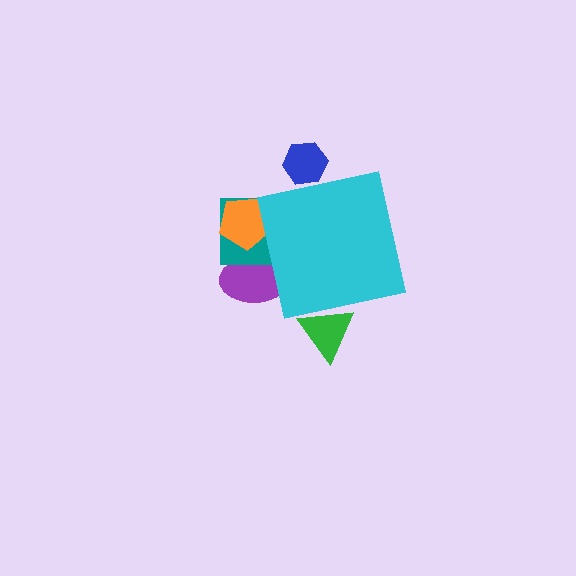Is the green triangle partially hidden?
Yes, the green triangle is partially hidden behind the cyan square.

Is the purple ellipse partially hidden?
Yes, the purple ellipse is partially hidden behind the cyan square.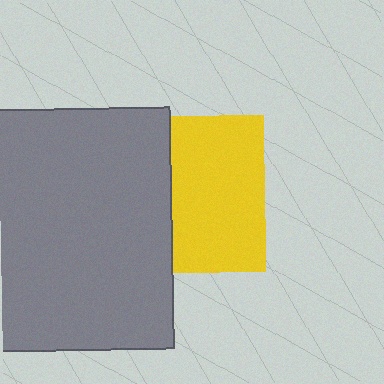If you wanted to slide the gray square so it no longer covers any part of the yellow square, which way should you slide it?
Slide it left — that is the most direct way to separate the two shapes.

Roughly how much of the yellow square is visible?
About half of it is visible (roughly 59%).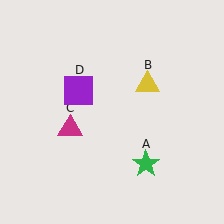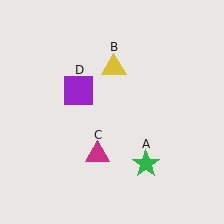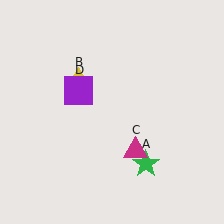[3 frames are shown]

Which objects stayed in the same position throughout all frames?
Green star (object A) and purple square (object D) remained stationary.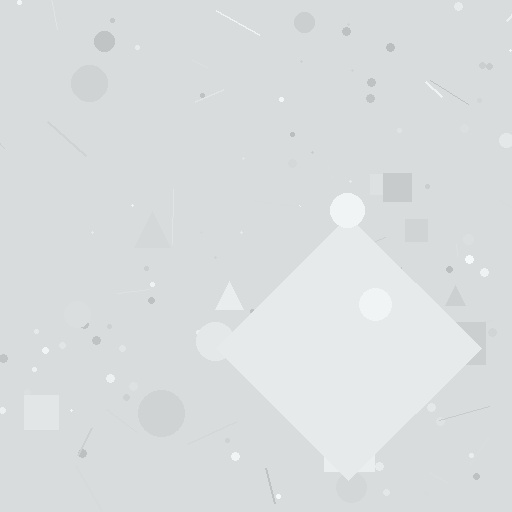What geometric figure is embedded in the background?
A diamond is embedded in the background.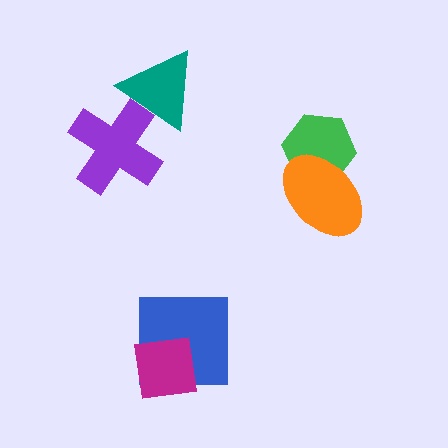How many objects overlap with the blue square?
1 object overlaps with the blue square.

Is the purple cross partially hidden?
No, no other shape covers it.